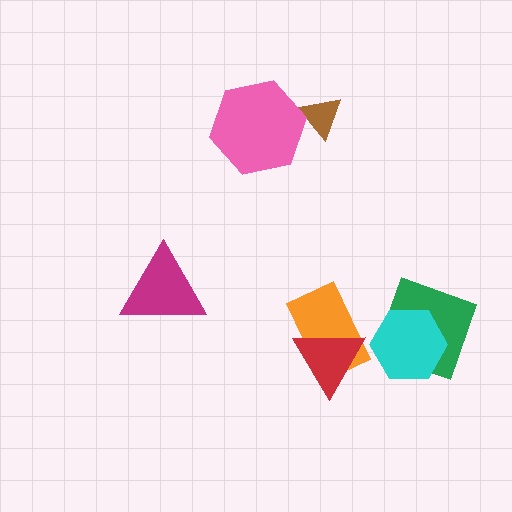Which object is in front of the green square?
The cyan hexagon is in front of the green square.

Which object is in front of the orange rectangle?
The red triangle is in front of the orange rectangle.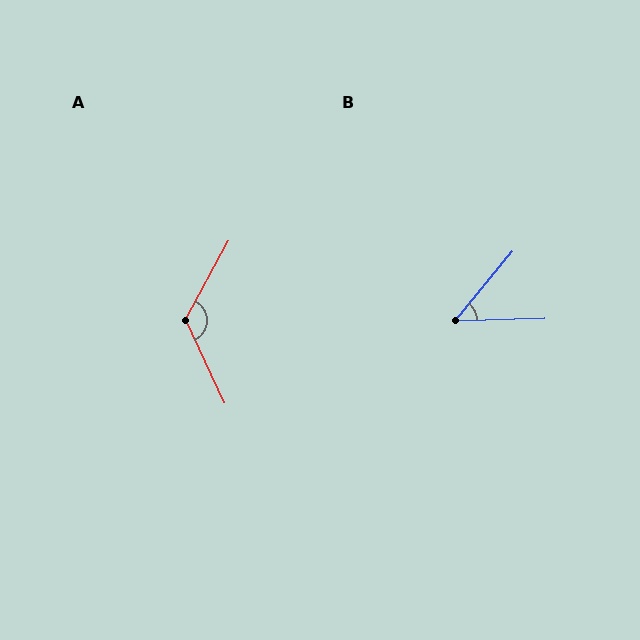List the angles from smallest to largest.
B (49°), A (126°).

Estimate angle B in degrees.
Approximately 49 degrees.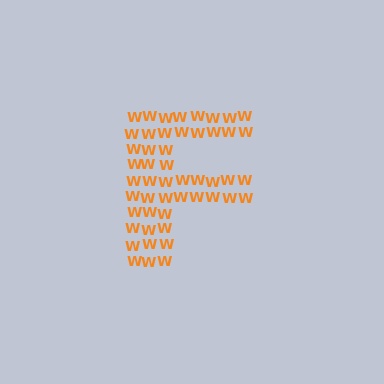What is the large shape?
The large shape is the letter F.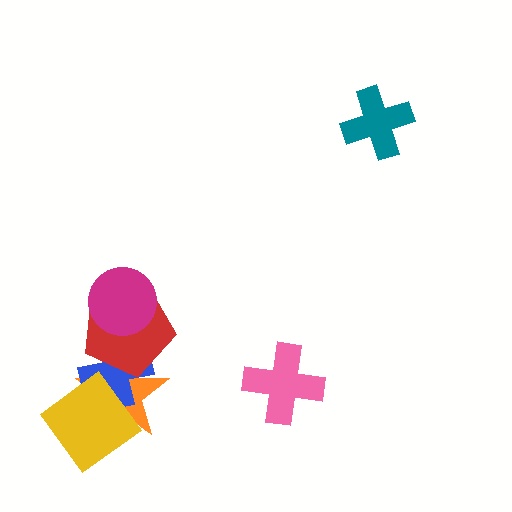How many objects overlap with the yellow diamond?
2 objects overlap with the yellow diamond.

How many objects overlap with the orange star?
3 objects overlap with the orange star.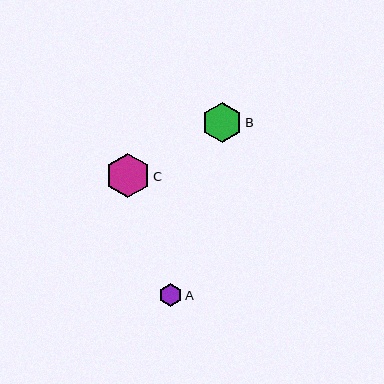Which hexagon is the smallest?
Hexagon A is the smallest with a size of approximately 23 pixels.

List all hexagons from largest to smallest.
From largest to smallest: C, B, A.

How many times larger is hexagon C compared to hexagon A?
Hexagon C is approximately 2.0 times the size of hexagon A.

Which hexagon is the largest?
Hexagon C is the largest with a size of approximately 45 pixels.